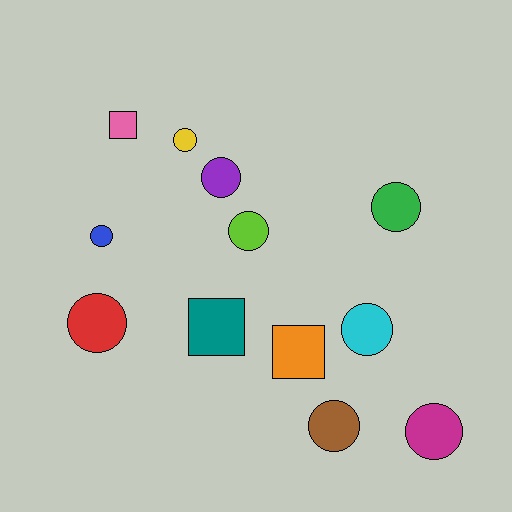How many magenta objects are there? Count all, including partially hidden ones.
There is 1 magenta object.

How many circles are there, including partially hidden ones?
There are 9 circles.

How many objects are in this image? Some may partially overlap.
There are 12 objects.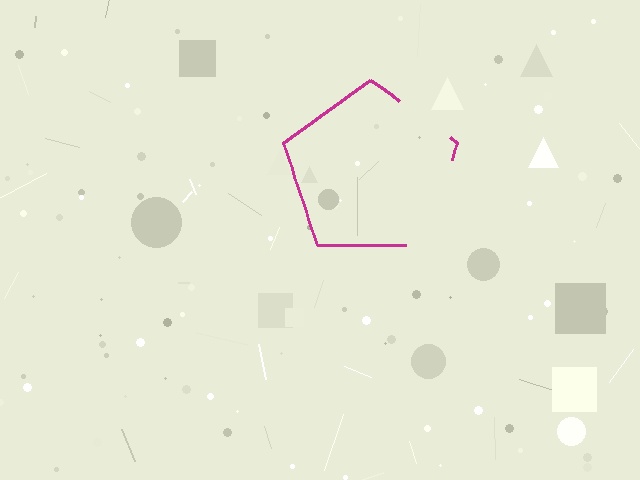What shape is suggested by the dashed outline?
The dashed outline suggests a pentagon.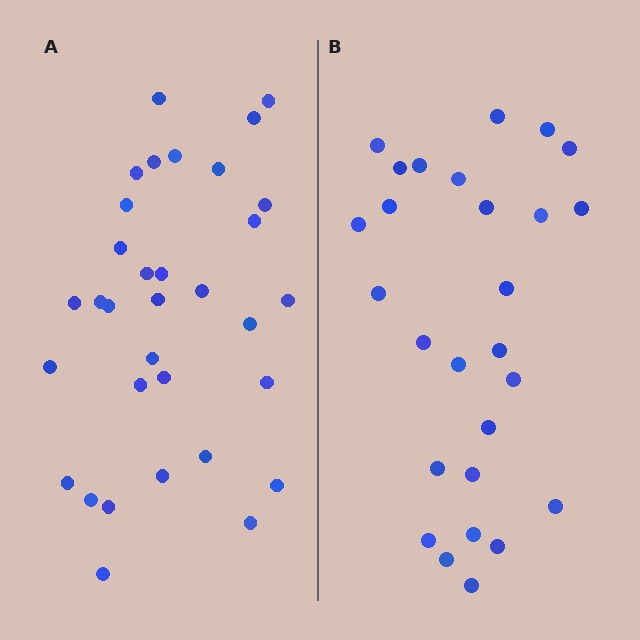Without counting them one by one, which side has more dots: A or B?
Region A (the left region) has more dots.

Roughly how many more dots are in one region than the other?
Region A has about 6 more dots than region B.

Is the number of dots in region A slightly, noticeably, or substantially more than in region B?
Region A has only slightly more — the two regions are fairly close. The ratio is roughly 1.2 to 1.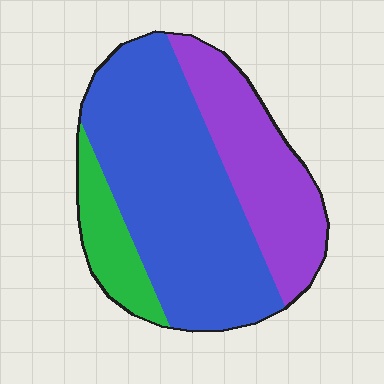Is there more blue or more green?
Blue.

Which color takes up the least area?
Green, at roughly 15%.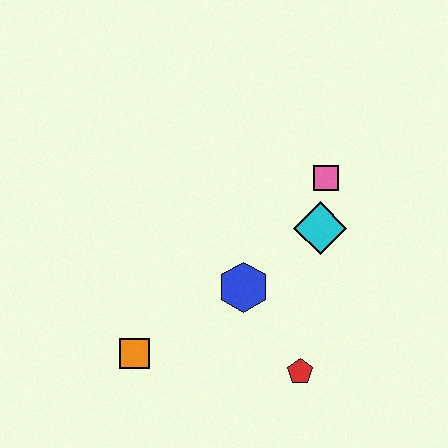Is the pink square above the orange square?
Yes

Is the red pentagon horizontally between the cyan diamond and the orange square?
Yes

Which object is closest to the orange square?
The blue hexagon is closest to the orange square.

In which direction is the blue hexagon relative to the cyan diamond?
The blue hexagon is to the left of the cyan diamond.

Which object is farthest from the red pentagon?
The pink square is farthest from the red pentagon.